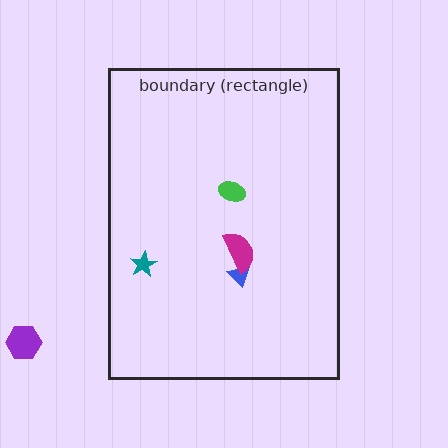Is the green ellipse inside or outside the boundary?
Inside.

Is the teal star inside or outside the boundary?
Inside.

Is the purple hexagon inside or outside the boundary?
Outside.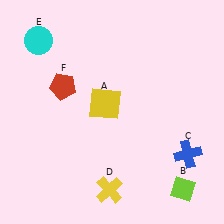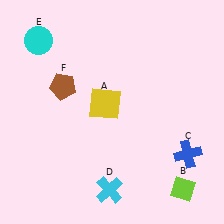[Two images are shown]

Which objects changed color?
D changed from yellow to cyan. F changed from red to brown.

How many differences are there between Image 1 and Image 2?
There are 2 differences between the two images.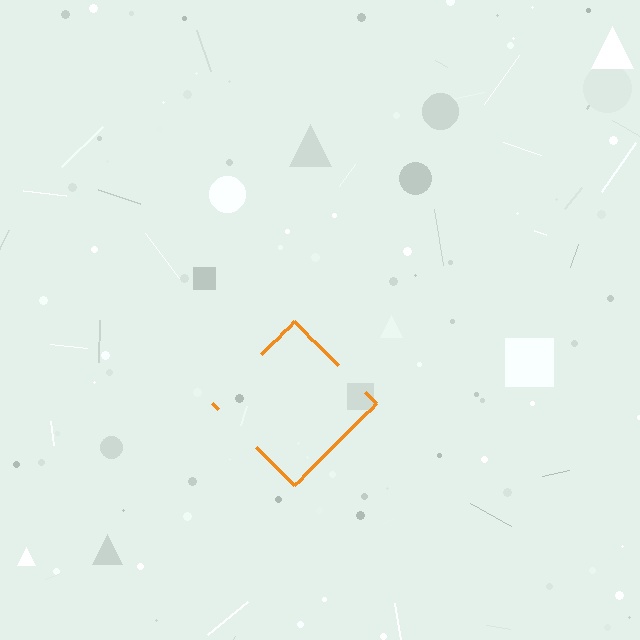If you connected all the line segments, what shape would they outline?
They would outline a diamond.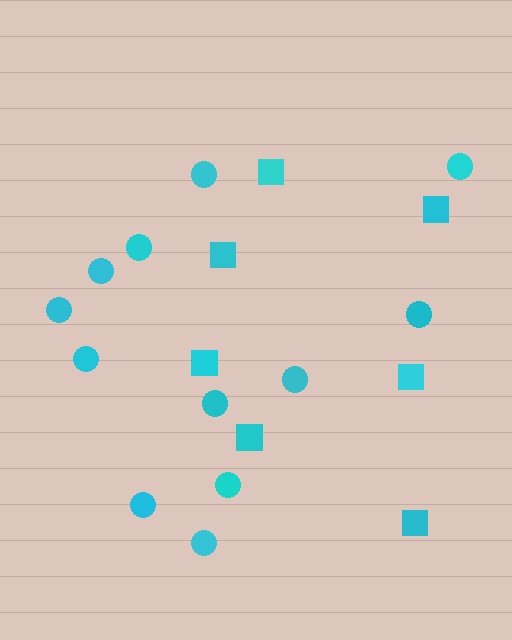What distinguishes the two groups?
There are 2 groups: one group of circles (12) and one group of squares (7).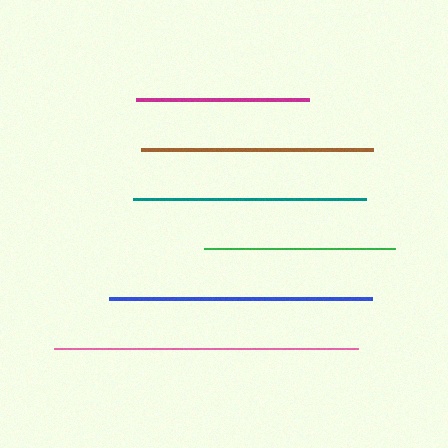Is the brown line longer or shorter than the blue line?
The blue line is longer than the brown line.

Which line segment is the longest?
The pink line is the longest at approximately 303 pixels.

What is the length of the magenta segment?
The magenta segment is approximately 172 pixels long.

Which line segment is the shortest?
The magenta line is the shortest at approximately 172 pixels.